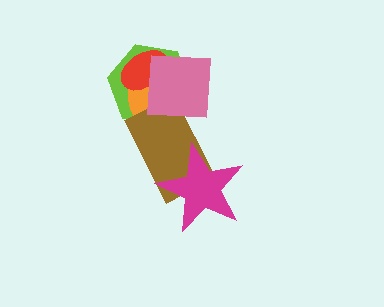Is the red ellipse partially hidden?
Yes, it is partially covered by another shape.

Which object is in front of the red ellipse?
The pink square is in front of the red ellipse.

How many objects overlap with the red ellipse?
3 objects overlap with the red ellipse.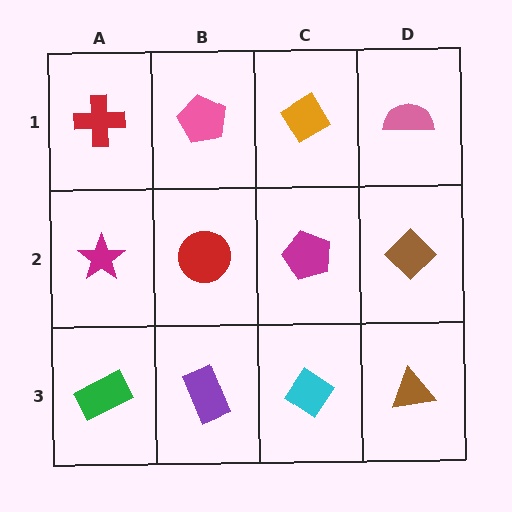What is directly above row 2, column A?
A red cross.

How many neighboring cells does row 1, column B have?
3.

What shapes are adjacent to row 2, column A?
A red cross (row 1, column A), a green rectangle (row 3, column A), a red circle (row 2, column B).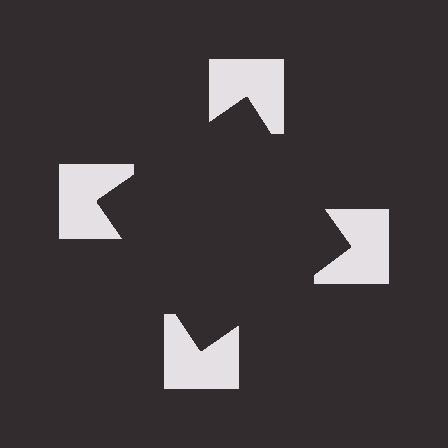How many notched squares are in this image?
There are 4 — one at each vertex of the illusory square.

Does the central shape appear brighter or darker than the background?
It typically appears slightly darker than the background, even though no actual brightness change is drawn.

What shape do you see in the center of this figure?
An illusory square — its edges are inferred from the aligned wedge cuts in the notched squares, not physically drawn.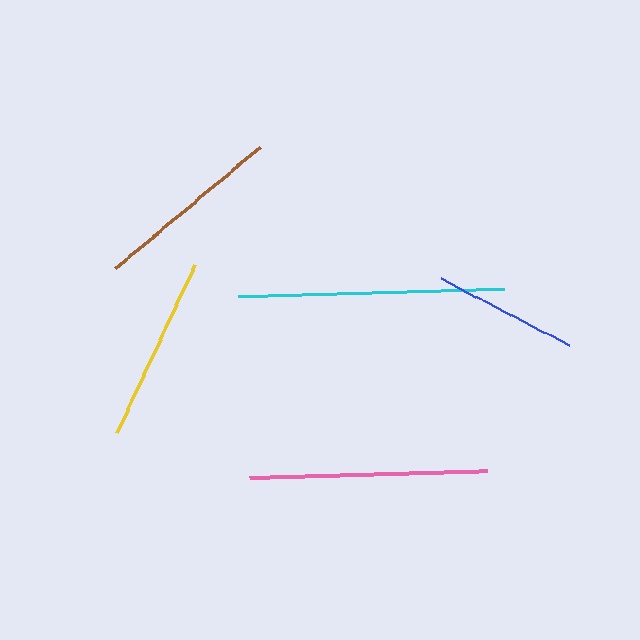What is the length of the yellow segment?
The yellow segment is approximately 186 pixels long.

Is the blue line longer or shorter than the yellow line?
The yellow line is longer than the blue line.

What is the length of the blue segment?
The blue segment is approximately 144 pixels long.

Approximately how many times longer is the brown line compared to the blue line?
The brown line is approximately 1.3 times the length of the blue line.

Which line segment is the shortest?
The blue line is the shortest at approximately 144 pixels.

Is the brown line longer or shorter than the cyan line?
The cyan line is longer than the brown line.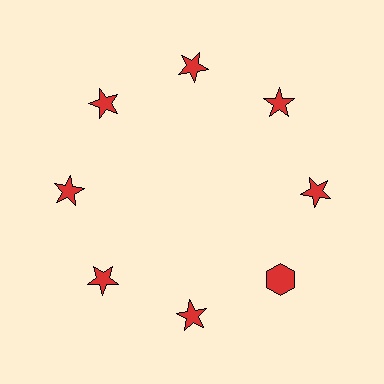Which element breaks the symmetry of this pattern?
The red hexagon at roughly the 4 o'clock position breaks the symmetry. All other shapes are red stars.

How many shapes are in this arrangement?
There are 8 shapes arranged in a ring pattern.